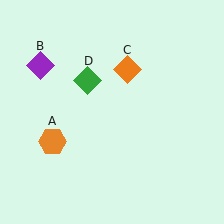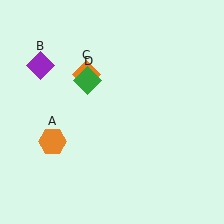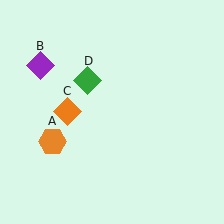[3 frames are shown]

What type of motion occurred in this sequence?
The orange diamond (object C) rotated counterclockwise around the center of the scene.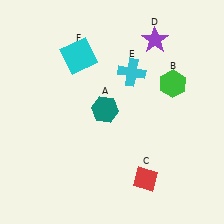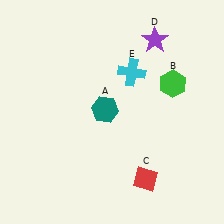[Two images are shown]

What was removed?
The cyan square (F) was removed in Image 2.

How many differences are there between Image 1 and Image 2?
There is 1 difference between the two images.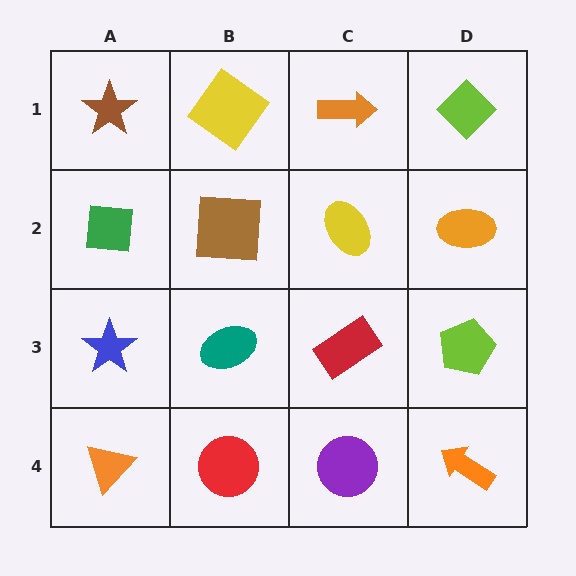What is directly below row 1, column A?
A green square.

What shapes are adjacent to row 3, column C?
A yellow ellipse (row 2, column C), a purple circle (row 4, column C), a teal ellipse (row 3, column B), a lime pentagon (row 3, column D).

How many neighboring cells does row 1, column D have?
2.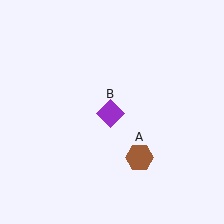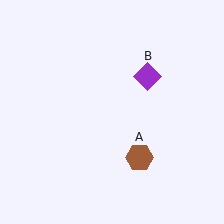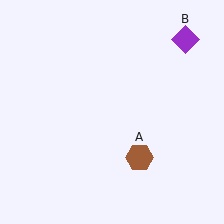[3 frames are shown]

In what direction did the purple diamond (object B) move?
The purple diamond (object B) moved up and to the right.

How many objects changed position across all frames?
1 object changed position: purple diamond (object B).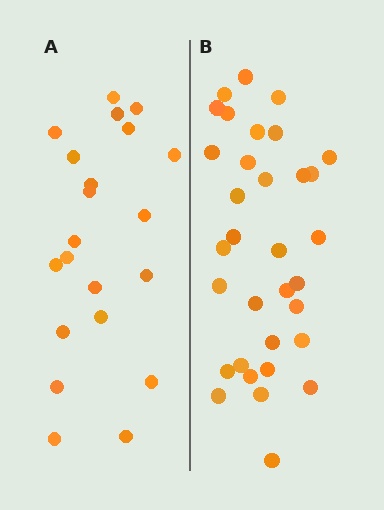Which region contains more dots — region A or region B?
Region B (the right region) has more dots.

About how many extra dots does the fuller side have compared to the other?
Region B has roughly 12 or so more dots than region A.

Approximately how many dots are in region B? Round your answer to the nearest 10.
About 30 dots. (The exact count is 33, which rounds to 30.)